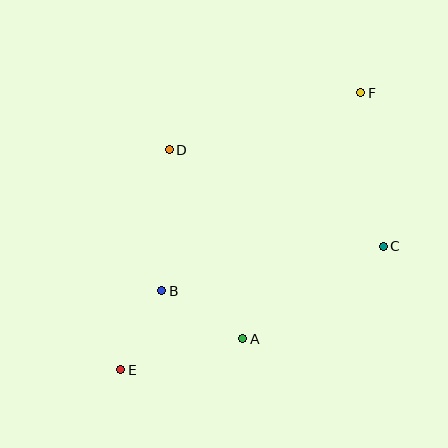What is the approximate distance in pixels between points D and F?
The distance between D and F is approximately 200 pixels.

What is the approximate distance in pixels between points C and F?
The distance between C and F is approximately 155 pixels.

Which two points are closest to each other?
Points B and E are closest to each other.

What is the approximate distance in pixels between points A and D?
The distance between A and D is approximately 203 pixels.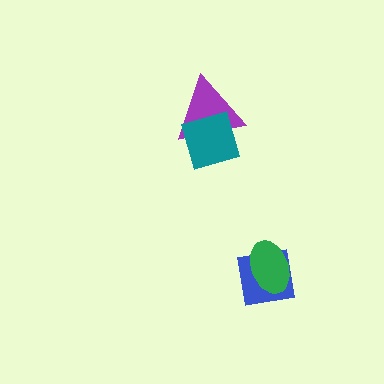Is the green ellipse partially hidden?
No, no other shape covers it.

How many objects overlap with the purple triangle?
1 object overlaps with the purple triangle.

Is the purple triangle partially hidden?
Yes, it is partially covered by another shape.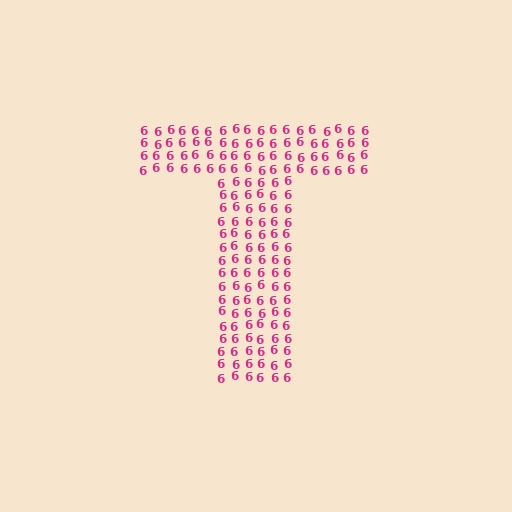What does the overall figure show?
The overall figure shows the letter T.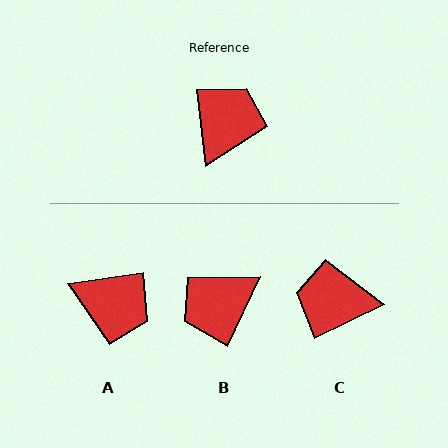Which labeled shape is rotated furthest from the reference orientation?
B, about 148 degrees away.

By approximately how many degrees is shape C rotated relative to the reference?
Approximately 110 degrees counter-clockwise.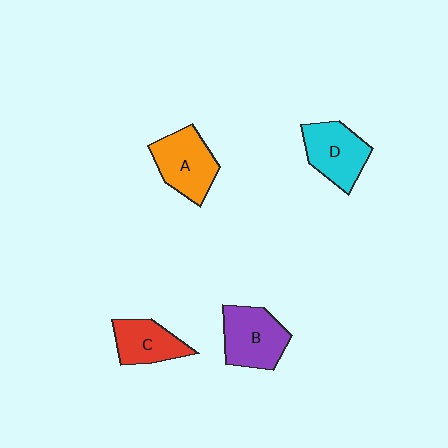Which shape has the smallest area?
Shape C (red).